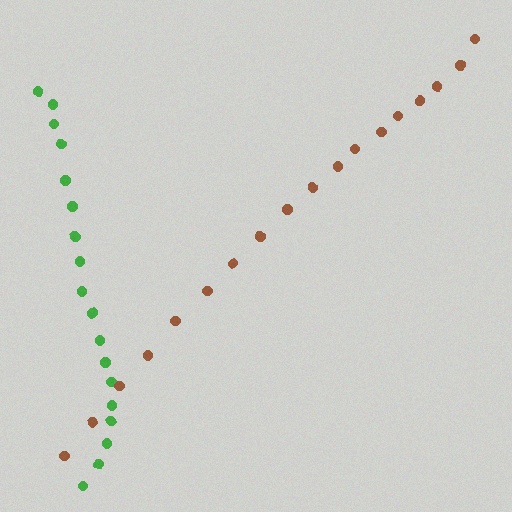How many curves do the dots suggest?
There are 2 distinct paths.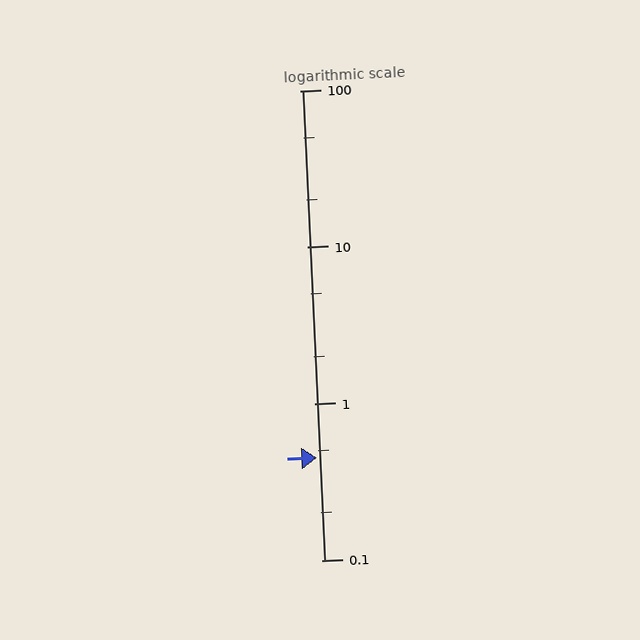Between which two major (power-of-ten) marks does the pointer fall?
The pointer is between 0.1 and 1.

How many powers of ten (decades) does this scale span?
The scale spans 3 decades, from 0.1 to 100.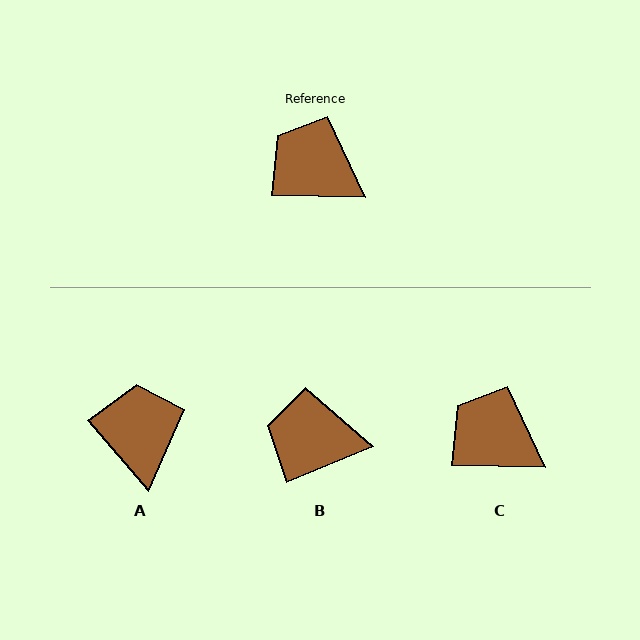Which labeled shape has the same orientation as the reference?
C.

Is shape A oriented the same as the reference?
No, it is off by about 48 degrees.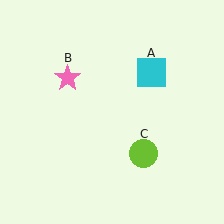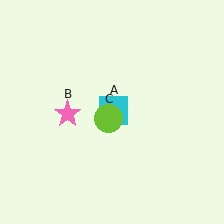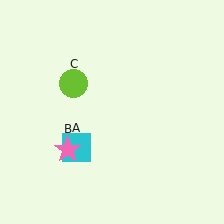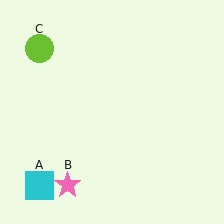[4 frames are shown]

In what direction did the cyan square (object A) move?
The cyan square (object A) moved down and to the left.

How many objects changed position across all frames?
3 objects changed position: cyan square (object A), pink star (object B), lime circle (object C).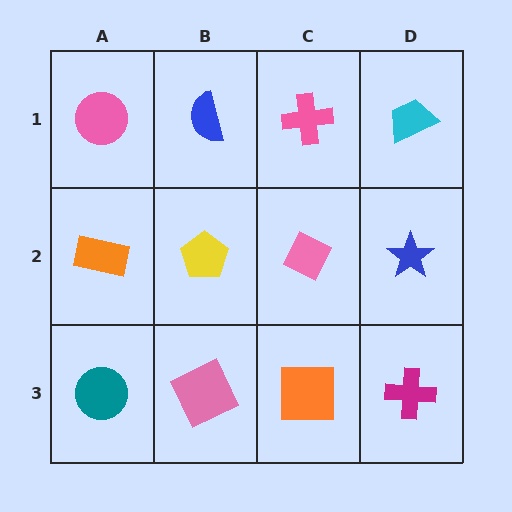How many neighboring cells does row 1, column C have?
3.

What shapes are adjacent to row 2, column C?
A pink cross (row 1, column C), an orange square (row 3, column C), a yellow pentagon (row 2, column B), a blue star (row 2, column D).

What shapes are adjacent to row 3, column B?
A yellow pentagon (row 2, column B), a teal circle (row 3, column A), an orange square (row 3, column C).